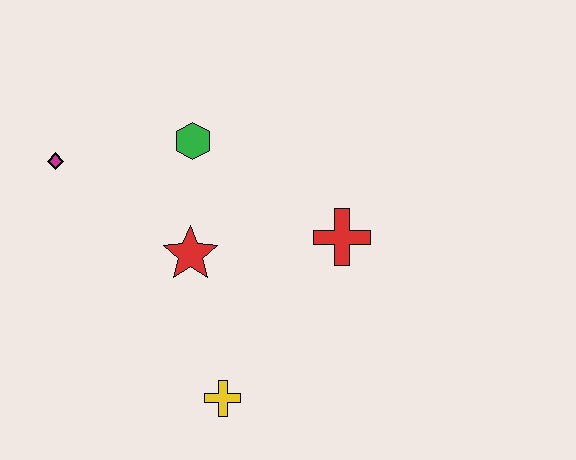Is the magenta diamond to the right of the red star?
No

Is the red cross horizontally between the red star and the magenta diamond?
No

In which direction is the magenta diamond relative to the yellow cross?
The magenta diamond is above the yellow cross.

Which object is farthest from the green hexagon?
The yellow cross is farthest from the green hexagon.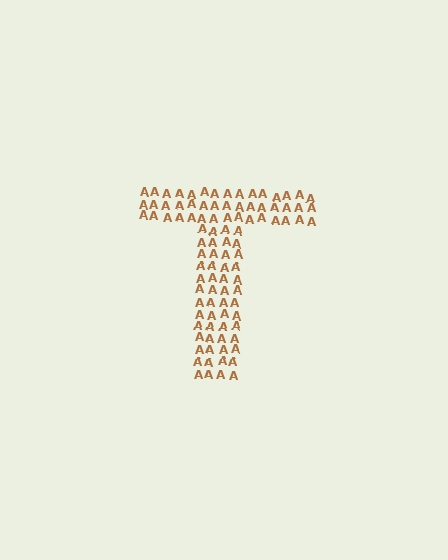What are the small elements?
The small elements are letter A's.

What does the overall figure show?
The overall figure shows the letter T.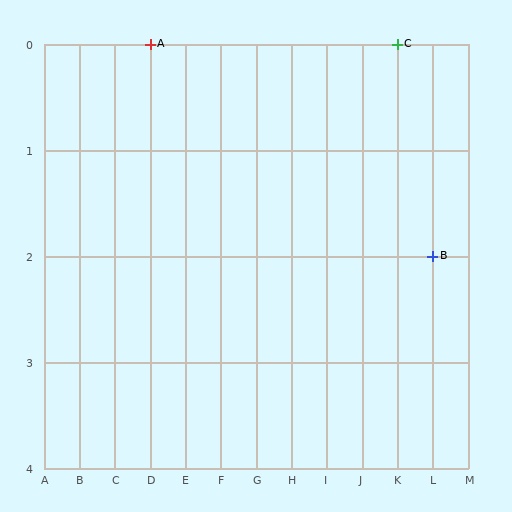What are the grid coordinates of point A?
Point A is at grid coordinates (D, 0).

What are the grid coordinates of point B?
Point B is at grid coordinates (L, 2).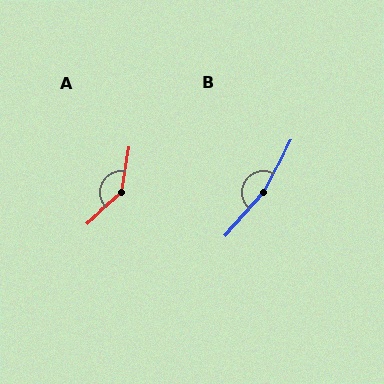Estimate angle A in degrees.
Approximately 142 degrees.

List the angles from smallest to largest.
A (142°), B (167°).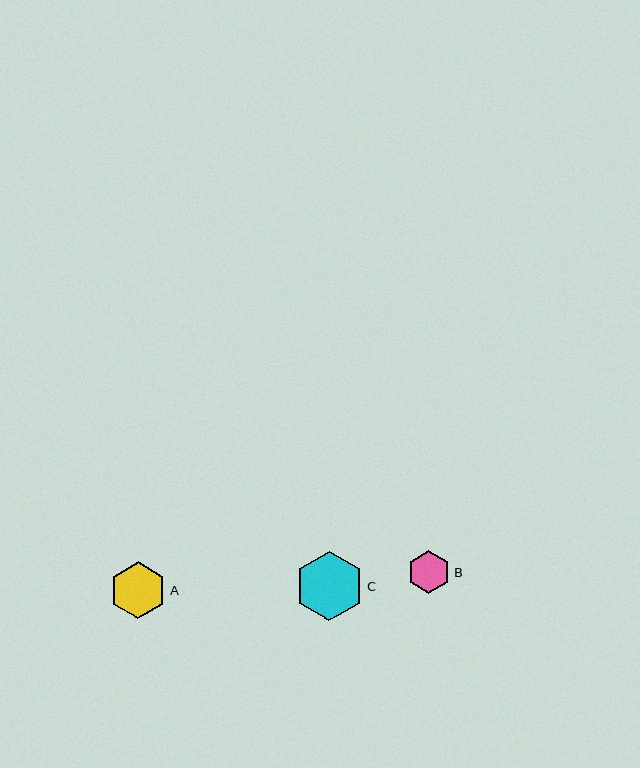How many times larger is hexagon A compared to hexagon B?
Hexagon A is approximately 1.3 times the size of hexagon B.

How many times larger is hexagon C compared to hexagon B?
Hexagon C is approximately 1.6 times the size of hexagon B.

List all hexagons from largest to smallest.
From largest to smallest: C, A, B.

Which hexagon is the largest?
Hexagon C is the largest with a size of approximately 69 pixels.